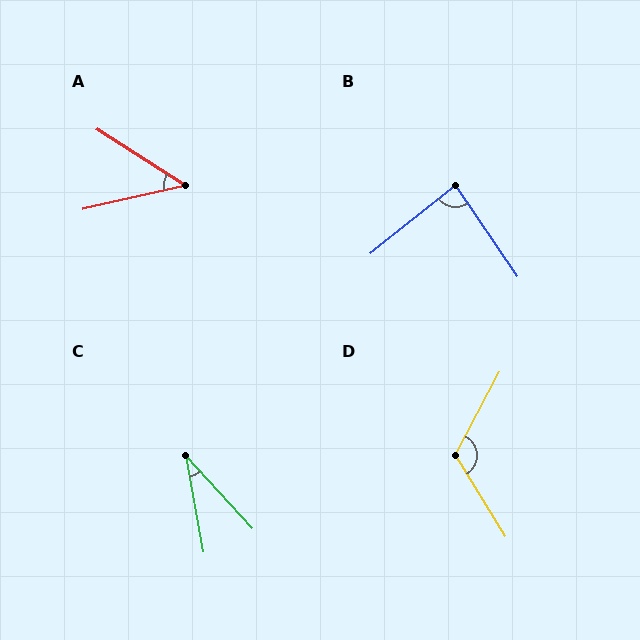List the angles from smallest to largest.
C (32°), A (46°), B (86°), D (120°).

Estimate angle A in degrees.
Approximately 46 degrees.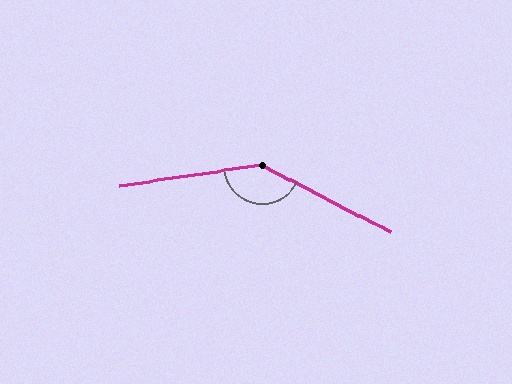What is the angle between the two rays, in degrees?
Approximately 144 degrees.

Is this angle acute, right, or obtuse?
It is obtuse.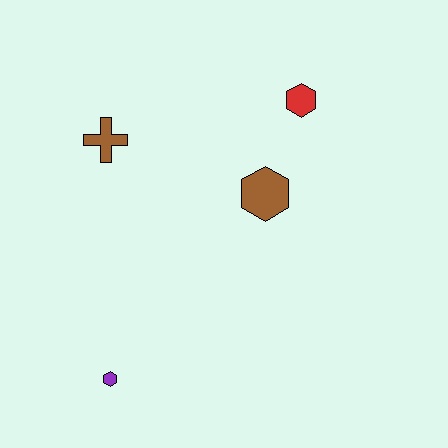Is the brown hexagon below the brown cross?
Yes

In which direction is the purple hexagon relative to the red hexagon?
The purple hexagon is below the red hexagon.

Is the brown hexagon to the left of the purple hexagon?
No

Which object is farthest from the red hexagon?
The purple hexagon is farthest from the red hexagon.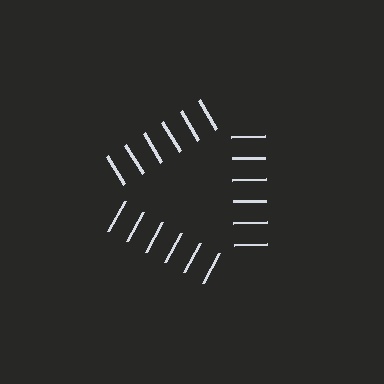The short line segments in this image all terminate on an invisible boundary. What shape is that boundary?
An illusory triangle — the line segments terminate on its edges but no continuous stroke is drawn.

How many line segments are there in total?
18 — 6 along each of the 3 edges.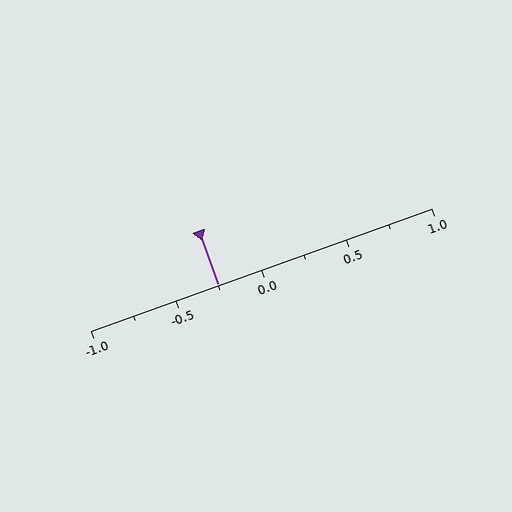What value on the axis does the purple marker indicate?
The marker indicates approximately -0.25.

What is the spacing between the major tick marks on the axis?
The major ticks are spaced 0.5 apart.